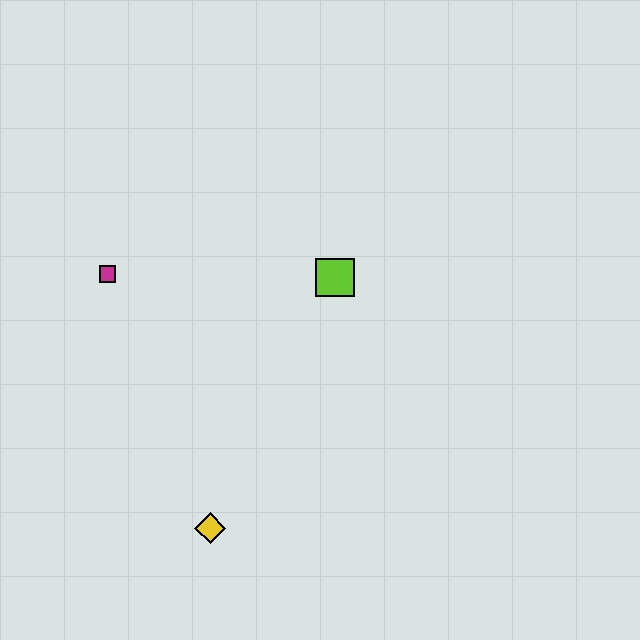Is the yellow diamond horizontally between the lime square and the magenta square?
Yes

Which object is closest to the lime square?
The magenta square is closest to the lime square.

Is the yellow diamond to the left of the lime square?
Yes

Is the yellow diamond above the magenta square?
No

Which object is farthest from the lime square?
The yellow diamond is farthest from the lime square.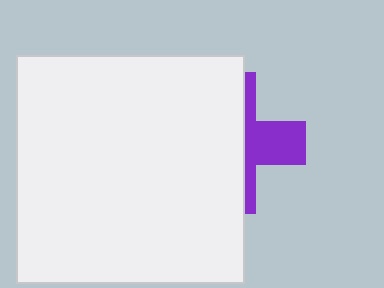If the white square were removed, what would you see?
You would see the complete purple cross.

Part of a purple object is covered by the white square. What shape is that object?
It is a cross.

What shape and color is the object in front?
The object in front is a white square.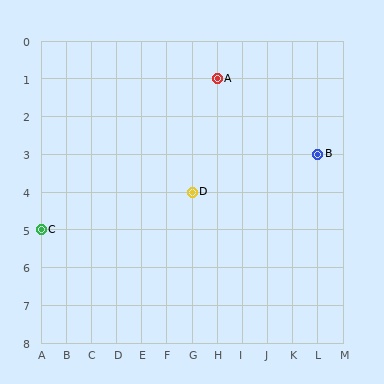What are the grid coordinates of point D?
Point D is at grid coordinates (G, 4).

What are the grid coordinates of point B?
Point B is at grid coordinates (L, 3).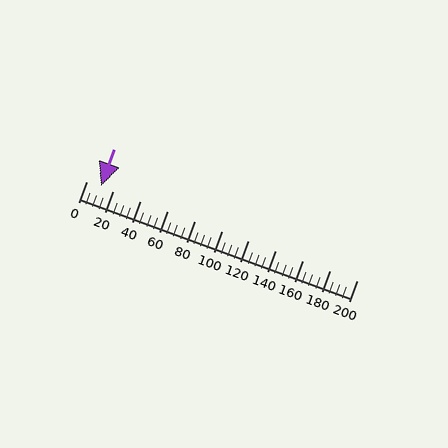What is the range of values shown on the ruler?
The ruler shows values from 0 to 200.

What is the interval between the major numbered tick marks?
The major tick marks are spaced 20 units apart.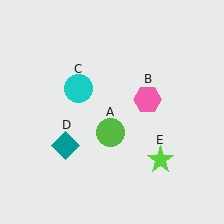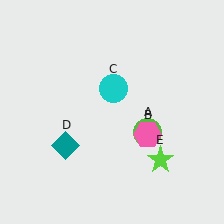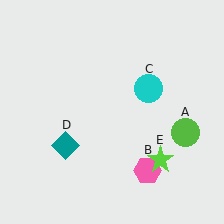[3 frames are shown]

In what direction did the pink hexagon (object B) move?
The pink hexagon (object B) moved down.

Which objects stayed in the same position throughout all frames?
Teal diamond (object D) and lime star (object E) remained stationary.